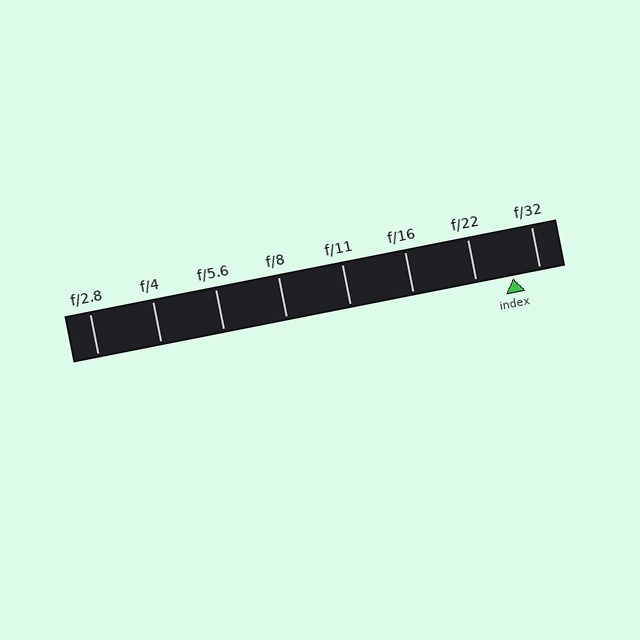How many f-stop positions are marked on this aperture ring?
There are 8 f-stop positions marked.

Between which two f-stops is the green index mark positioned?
The index mark is between f/22 and f/32.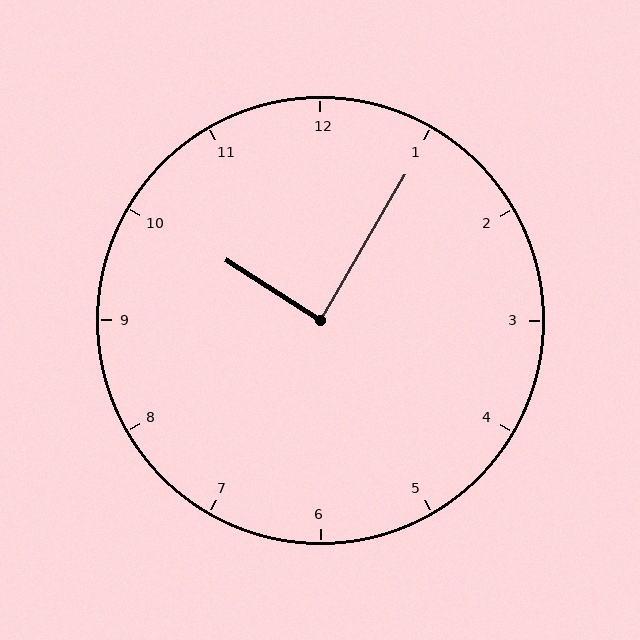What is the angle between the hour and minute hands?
Approximately 88 degrees.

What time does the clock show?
10:05.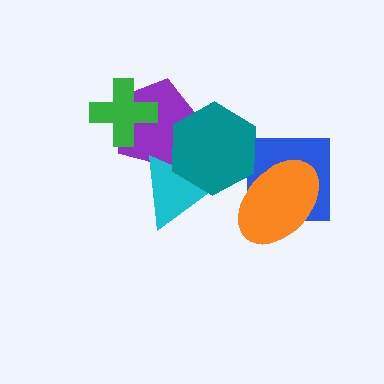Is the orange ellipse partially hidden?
Yes, it is partially covered by another shape.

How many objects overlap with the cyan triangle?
2 objects overlap with the cyan triangle.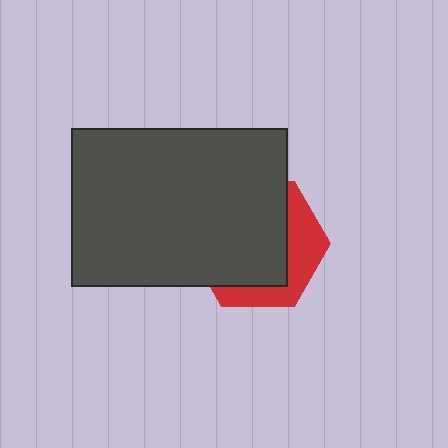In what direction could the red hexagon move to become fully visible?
The red hexagon could move toward the lower-right. That would shift it out from behind the dark gray rectangle entirely.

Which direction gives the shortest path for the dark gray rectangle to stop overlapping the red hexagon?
Moving toward the upper-left gives the shortest separation.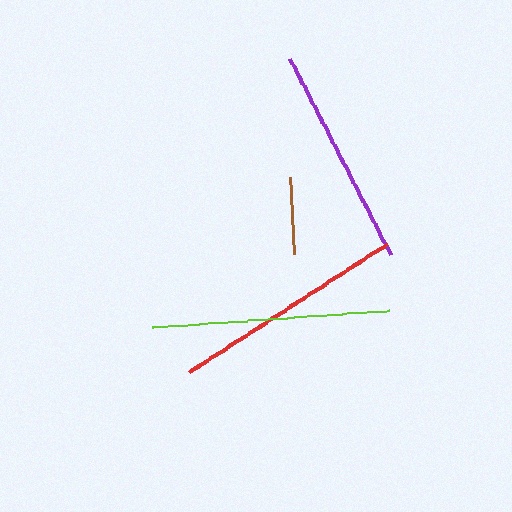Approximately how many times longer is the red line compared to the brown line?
The red line is approximately 3.0 times the length of the brown line.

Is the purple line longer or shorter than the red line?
The red line is longer than the purple line.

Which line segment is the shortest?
The brown line is the shortest at approximately 78 pixels.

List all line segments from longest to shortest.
From longest to shortest: lime, red, purple, brown.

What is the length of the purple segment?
The purple segment is approximately 221 pixels long.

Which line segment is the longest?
The lime line is the longest at approximately 237 pixels.